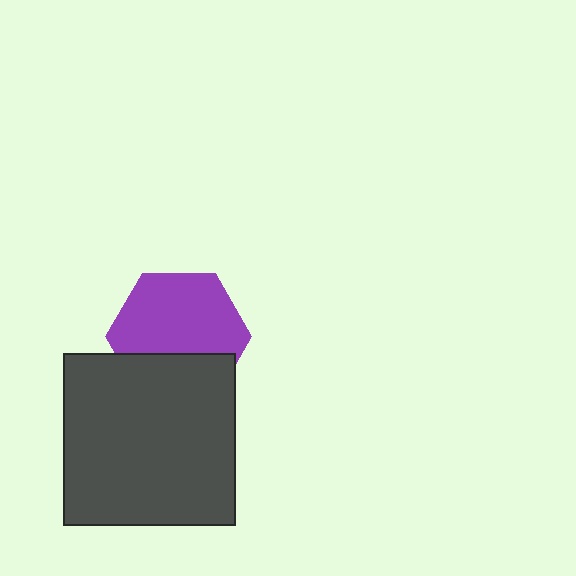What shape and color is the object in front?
The object in front is a dark gray square.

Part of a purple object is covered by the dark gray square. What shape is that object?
It is a hexagon.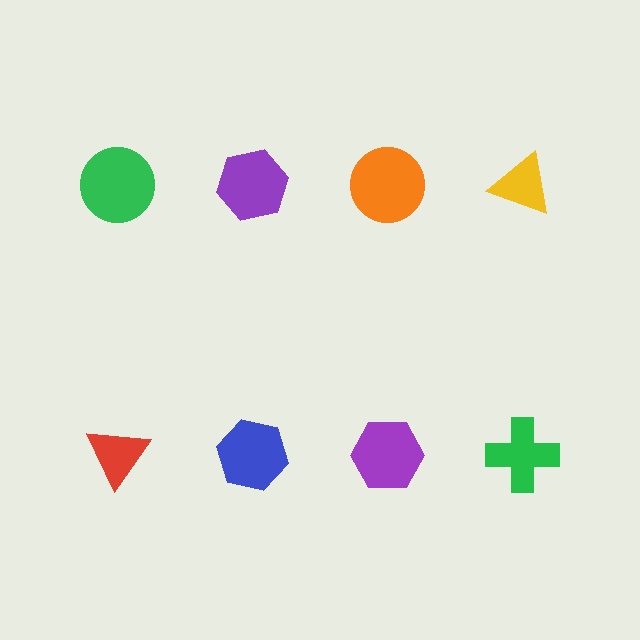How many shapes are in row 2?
4 shapes.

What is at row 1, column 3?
An orange circle.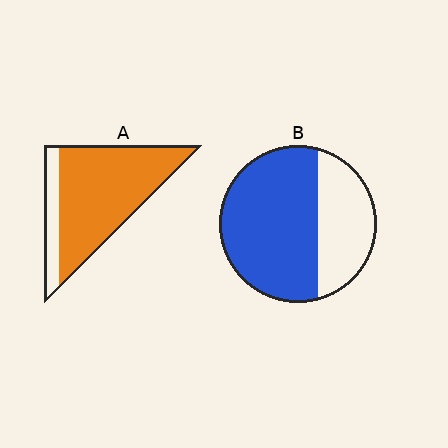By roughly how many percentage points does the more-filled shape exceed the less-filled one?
By roughly 15 percentage points (A over B).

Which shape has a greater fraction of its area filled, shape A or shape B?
Shape A.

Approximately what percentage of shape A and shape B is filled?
A is approximately 80% and B is approximately 65%.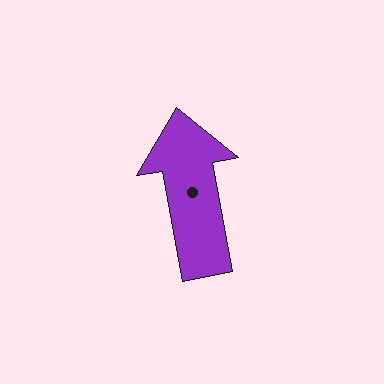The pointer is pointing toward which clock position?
Roughly 12 o'clock.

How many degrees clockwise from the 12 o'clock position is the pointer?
Approximately 350 degrees.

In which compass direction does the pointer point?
North.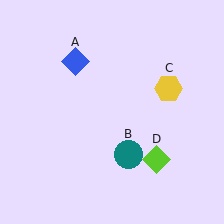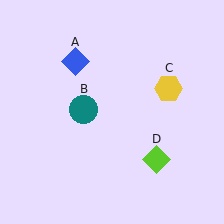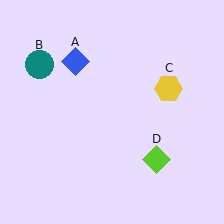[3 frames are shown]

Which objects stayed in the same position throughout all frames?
Blue diamond (object A) and yellow hexagon (object C) and lime diamond (object D) remained stationary.